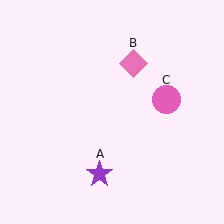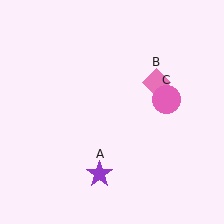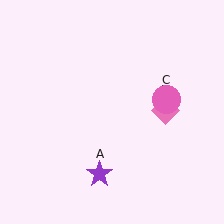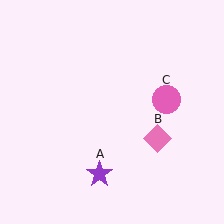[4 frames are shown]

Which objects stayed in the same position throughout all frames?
Purple star (object A) and pink circle (object C) remained stationary.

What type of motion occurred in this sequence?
The pink diamond (object B) rotated clockwise around the center of the scene.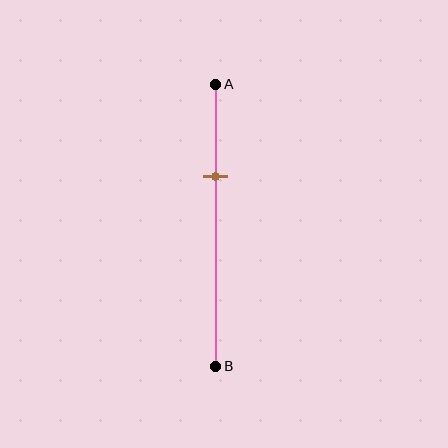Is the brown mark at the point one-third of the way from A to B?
Yes, the mark is approximately at the one-third point.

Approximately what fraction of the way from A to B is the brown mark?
The brown mark is approximately 35% of the way from A to B.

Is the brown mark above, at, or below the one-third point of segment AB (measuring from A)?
The brown mark is approximately at the one-third point of segment AB.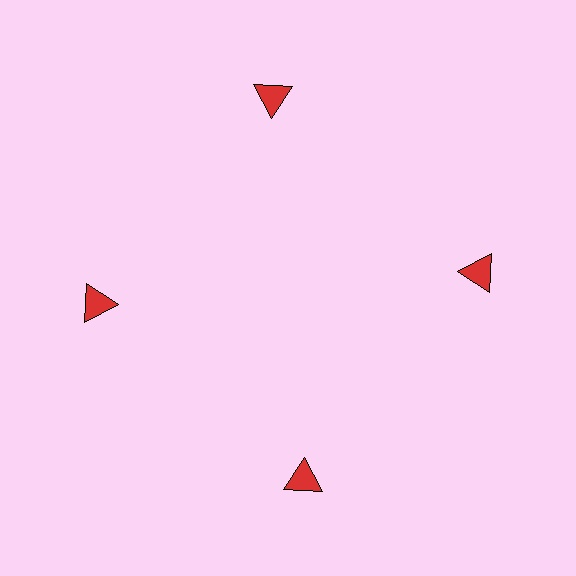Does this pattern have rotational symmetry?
Yes, this pattern has 4-fold rotational symmetry. It looks the same after rotating 90 degrees around the center.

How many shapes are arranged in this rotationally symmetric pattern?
There are 4 shapes, arranged in 4 groups of 1.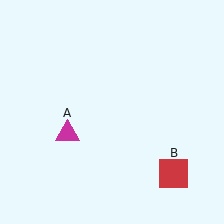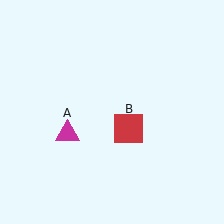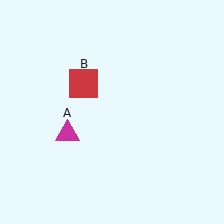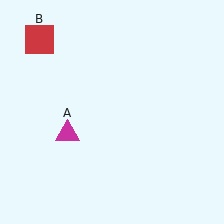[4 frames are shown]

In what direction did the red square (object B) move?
The red square (object B) moved up and to the left.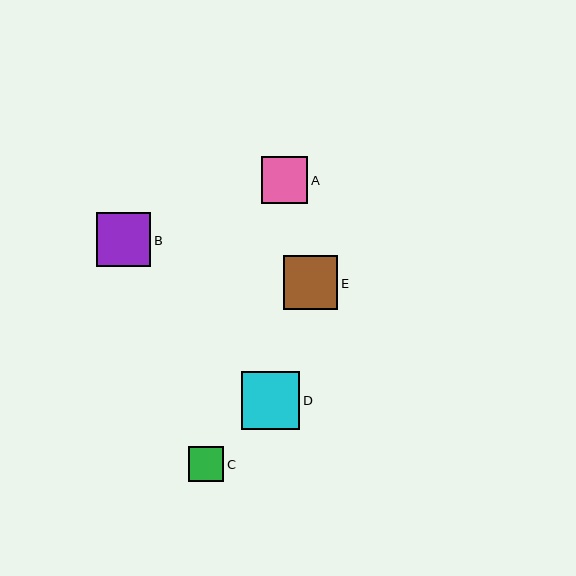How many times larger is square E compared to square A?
Square E is approximately 1.1 times the size of square A.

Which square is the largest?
Square D is the largest with a size of approximately 58 pixels.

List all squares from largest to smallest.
From largest to smallest: D, B, E, A, C.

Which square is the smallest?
Square C is the smallest with a size of approximately 35 pixels.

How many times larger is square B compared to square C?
Square B is approximately 1.5 times the size of square C.